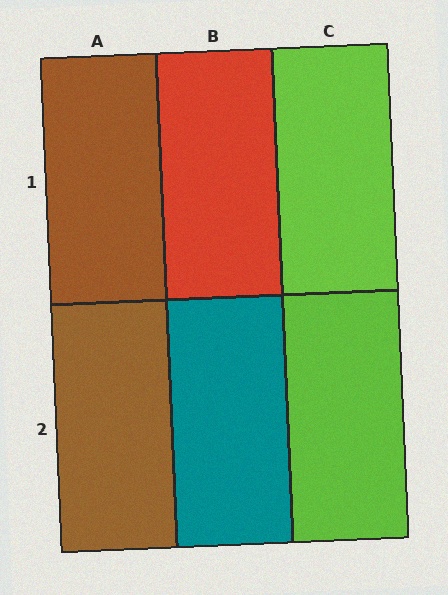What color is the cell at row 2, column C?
Lime.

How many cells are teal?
1 cell is teal.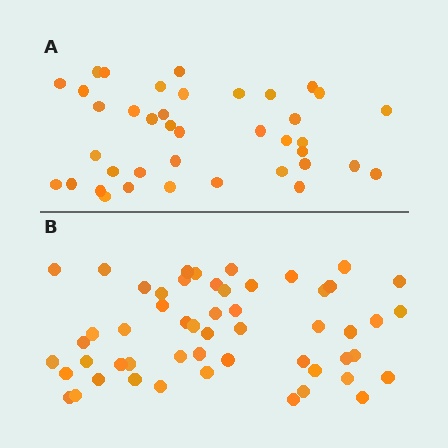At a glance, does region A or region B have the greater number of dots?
Region B (the bottom region) has more dots.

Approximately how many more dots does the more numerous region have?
Region B has approximately 15 more dots than region A.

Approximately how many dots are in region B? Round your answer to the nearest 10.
About 50 dots. (The exact count is 53, which rounds to 50.)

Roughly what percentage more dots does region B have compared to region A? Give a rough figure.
About 35% more.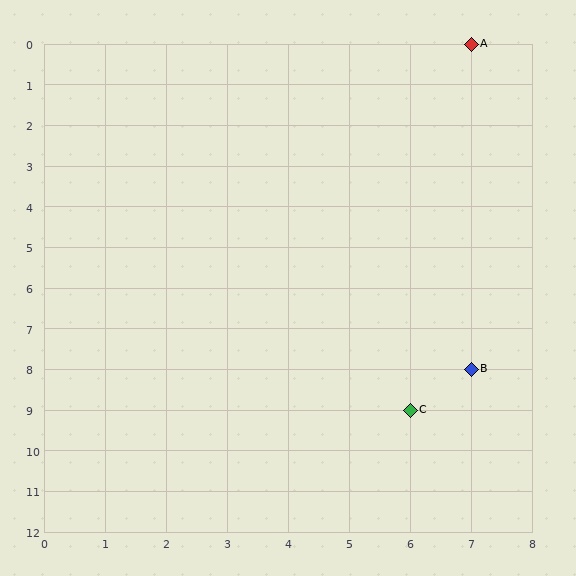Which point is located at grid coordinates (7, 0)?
Point A is at (7, 0).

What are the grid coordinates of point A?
Point A is at grid coordinates (7, 0).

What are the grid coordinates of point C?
Point C is at grid coordinates (6, 9).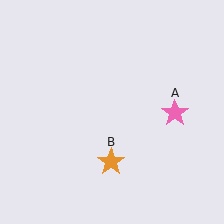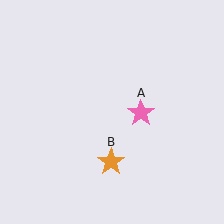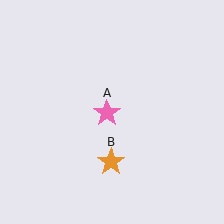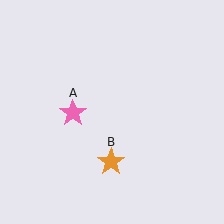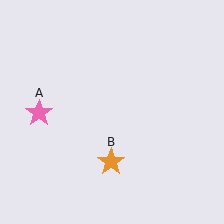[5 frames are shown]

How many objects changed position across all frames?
1 object changed position: pink star (object A).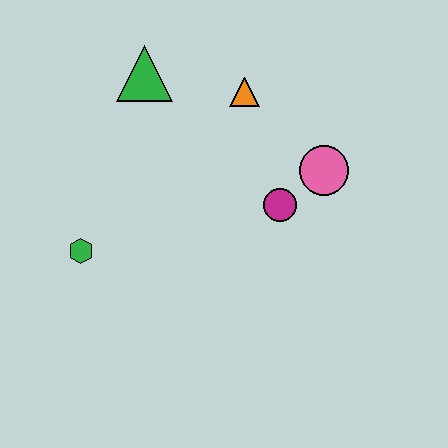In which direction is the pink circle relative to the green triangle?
The pink circle is to the right of the green triangle.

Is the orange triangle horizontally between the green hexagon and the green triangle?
No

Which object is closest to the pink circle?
The magenta circle is closest to the pink circle.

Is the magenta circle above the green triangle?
No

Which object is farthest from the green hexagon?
The pink circle is farthest from the green hexagon.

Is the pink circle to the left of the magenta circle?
No